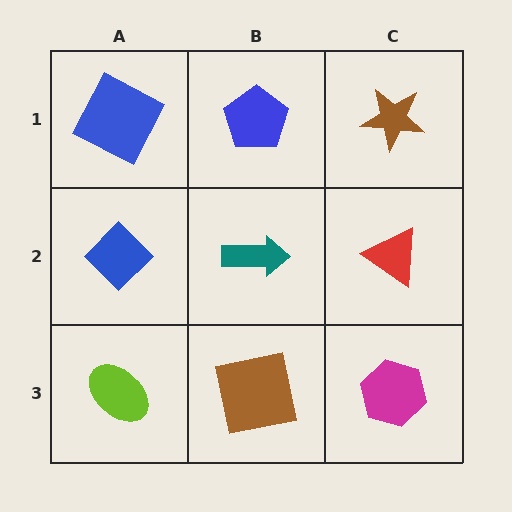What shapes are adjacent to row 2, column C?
A brown star (row 1, column C), a magenta hexagon (row 3, column C), a teal arrow (row 2, column B).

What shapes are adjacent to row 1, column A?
A blue diamond (row 2, column A), a blue pentagon (row 1, column B).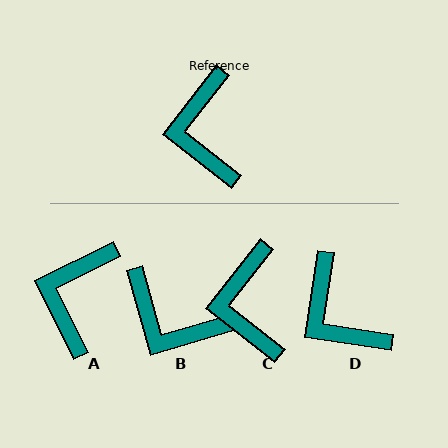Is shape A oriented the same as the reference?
No, it is off by about 25 degrees.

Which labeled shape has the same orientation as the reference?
C.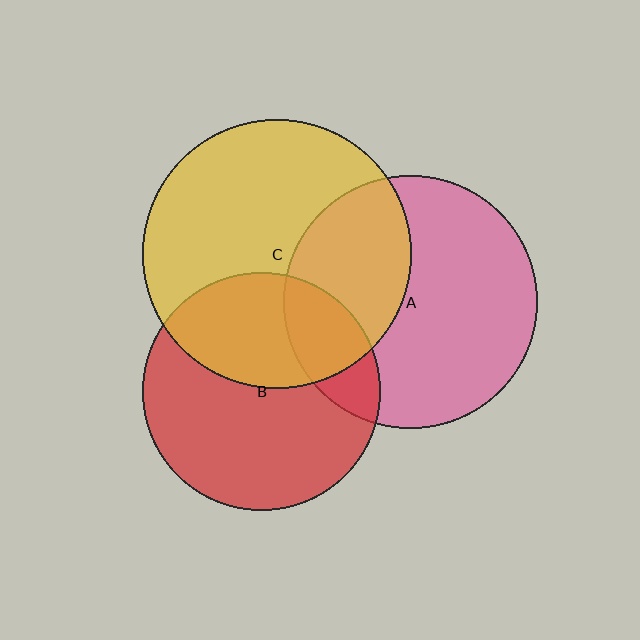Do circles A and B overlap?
Yes.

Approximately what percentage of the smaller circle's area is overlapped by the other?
Approximately 20%.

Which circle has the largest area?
Circle C (yellow).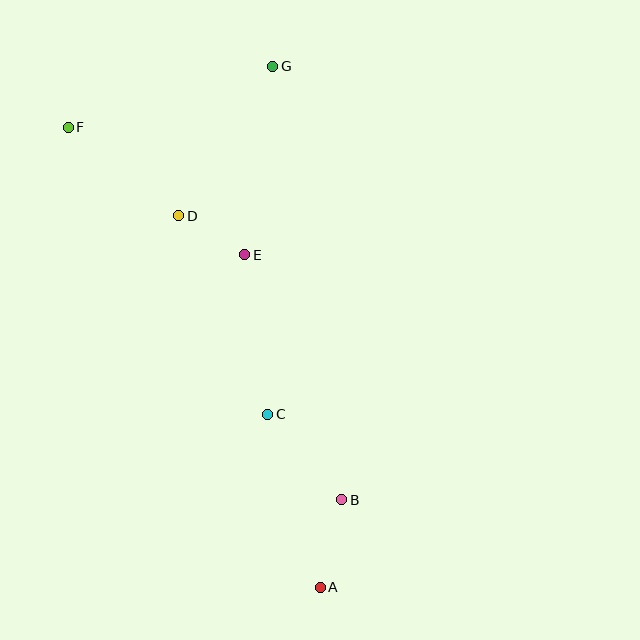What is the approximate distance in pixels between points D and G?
The distance between D and G is approximately 177 pixels.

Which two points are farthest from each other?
Points A and F are farthest from each other.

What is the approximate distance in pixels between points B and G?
The distance between B and G is approximately 439 pixels.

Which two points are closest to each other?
Points D and E are closest to each other.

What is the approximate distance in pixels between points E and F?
The distance between E and F is approximately 218 pixels.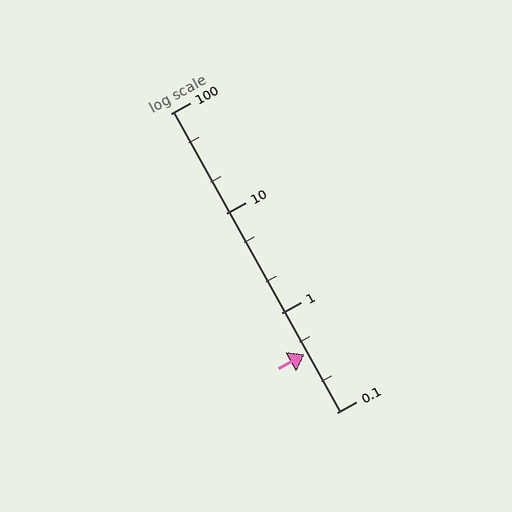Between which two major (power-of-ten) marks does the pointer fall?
The pointer is between 0.1 and 1.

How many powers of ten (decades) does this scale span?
The scale spans 3 decades, from 0.1 to 100.